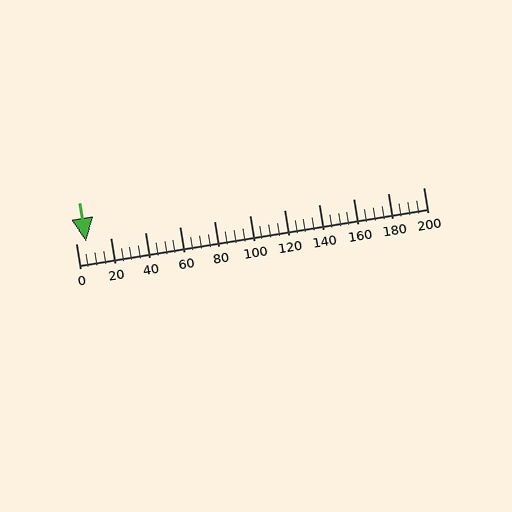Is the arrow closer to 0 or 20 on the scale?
The arrow is closer to 0.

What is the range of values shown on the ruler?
The ruler shows values from 0 to 200.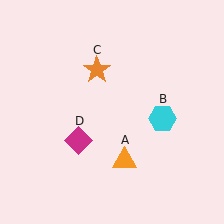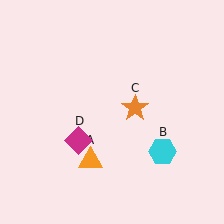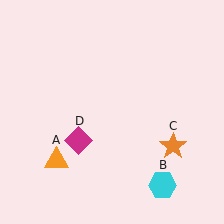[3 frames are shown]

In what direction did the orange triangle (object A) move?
The orange triangle (object A) moved left.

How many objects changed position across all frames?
3 objects changed position: orange triangle (object A), cyan hexagon (object B), orange star (object C).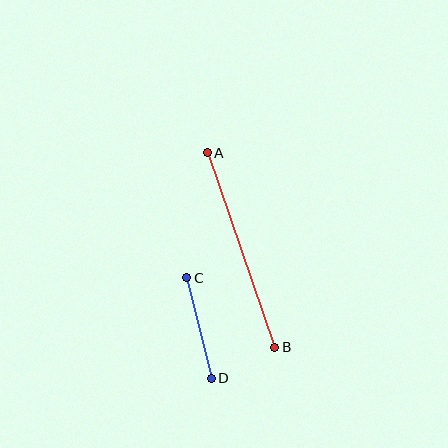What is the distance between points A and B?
The distance is approximately 206 pixels.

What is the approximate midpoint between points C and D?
The midpoint is at approximately (199, 328) pixels.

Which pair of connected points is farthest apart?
Points A and B are farthest apart.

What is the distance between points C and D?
The distance is approximately 104 pixels.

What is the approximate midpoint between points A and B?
The midpoint is at approximately (241, 250) pixels.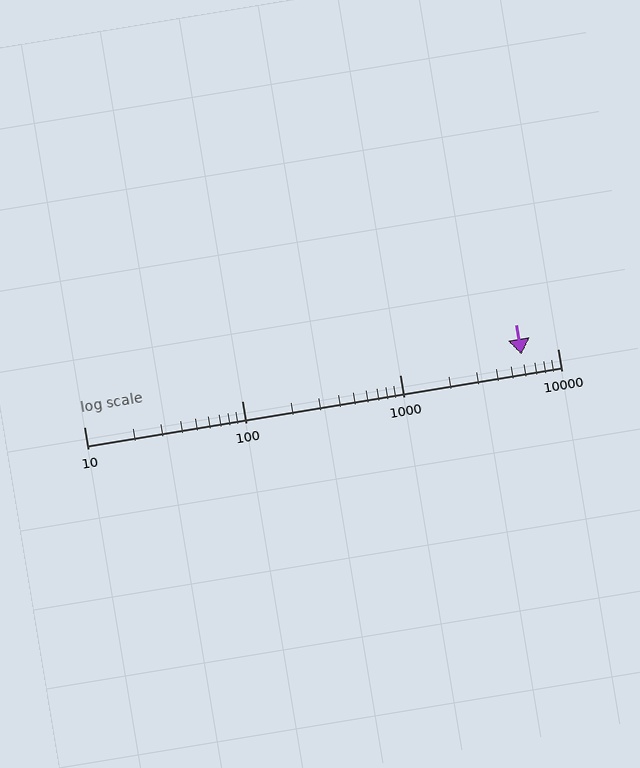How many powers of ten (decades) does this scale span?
The scale spans 3 decades, from 10 to 10000.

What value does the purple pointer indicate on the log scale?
The pointer indicates approximately 5900.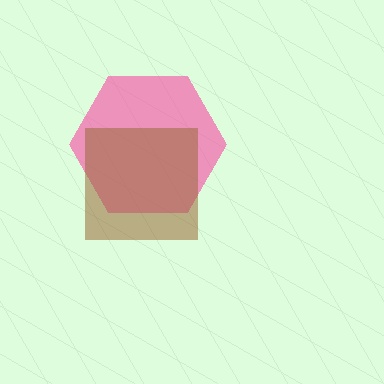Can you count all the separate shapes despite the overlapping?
Yes, there are 2 separate shapes.